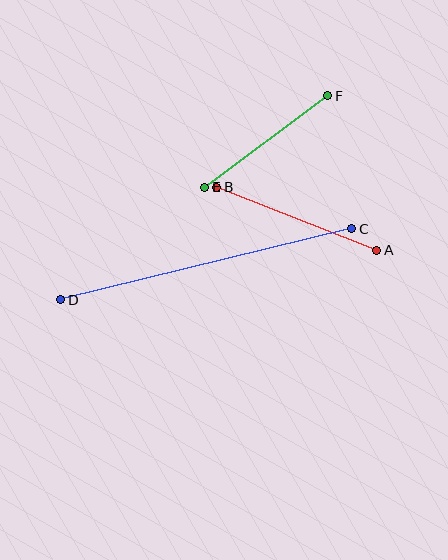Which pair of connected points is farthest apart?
Points C and D are farthest apart.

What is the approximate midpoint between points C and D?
The midpoint is at approximately (206, 264) pixels.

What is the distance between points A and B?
The distance is approximately 172 pixels.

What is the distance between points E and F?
The distance is approximately 153 pixels.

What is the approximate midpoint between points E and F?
The midpoint is at approximately (266, 142) pixels.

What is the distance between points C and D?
The distance is approximately 300 pixels.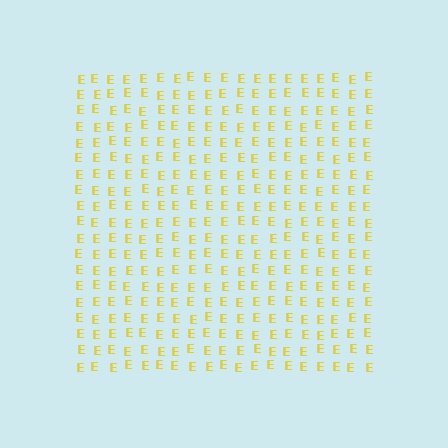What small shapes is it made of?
It is made of small letter E's.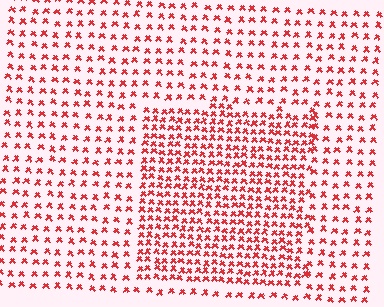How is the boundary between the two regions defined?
The boundary is defined by a change in element density (approximately 1.9x ratio). All elements are the same color, size, and shape.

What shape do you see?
I see a rectangle.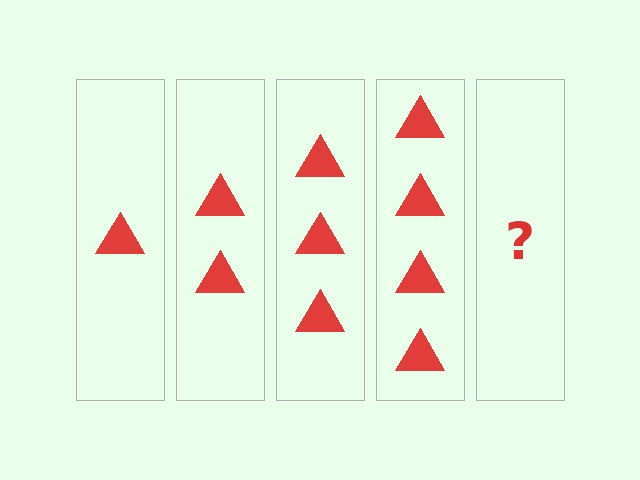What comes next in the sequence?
The next element should be 5 triangles.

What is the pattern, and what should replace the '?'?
The pattern is that each step adds one more triangle. The '?' should be 5 triangles.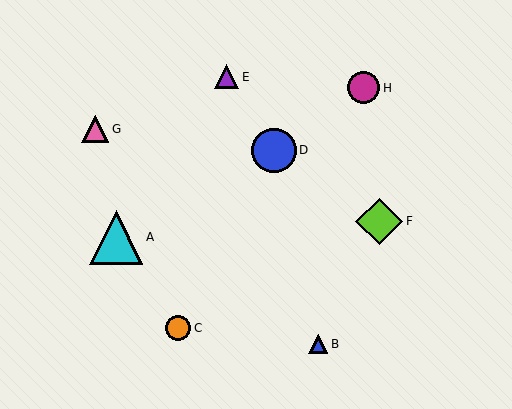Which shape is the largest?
The cyan triangle (labeled A) is the largest.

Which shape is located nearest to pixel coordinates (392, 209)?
The lime diamond (labeled F) at (379, 221) is nearest to that location.